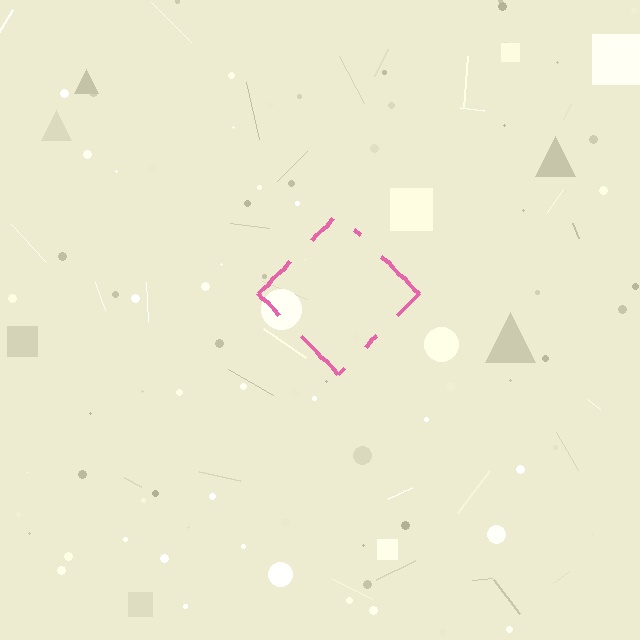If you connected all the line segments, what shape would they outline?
They would outline a diamond.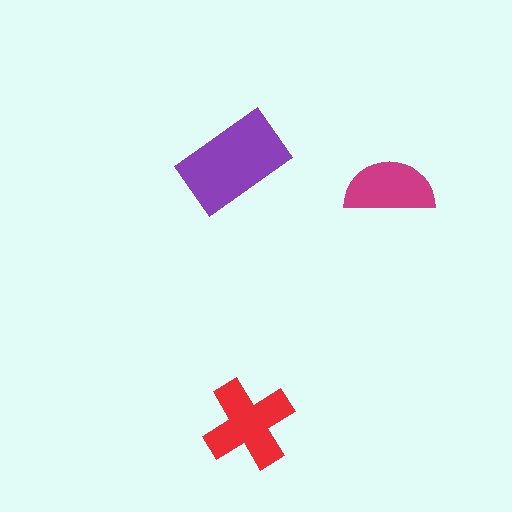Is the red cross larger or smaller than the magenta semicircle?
Larger.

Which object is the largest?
The purple rectangle.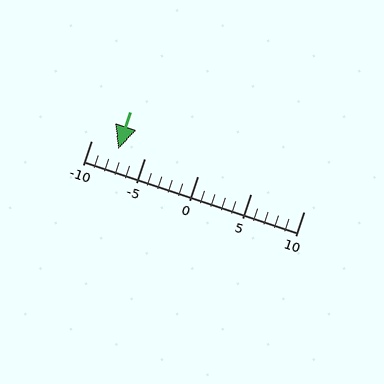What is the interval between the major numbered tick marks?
The major tick marks are spaced 5 units apart.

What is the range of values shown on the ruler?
The ruler shows values from -10 to 10.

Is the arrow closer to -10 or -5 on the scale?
The arrow is closer to -5.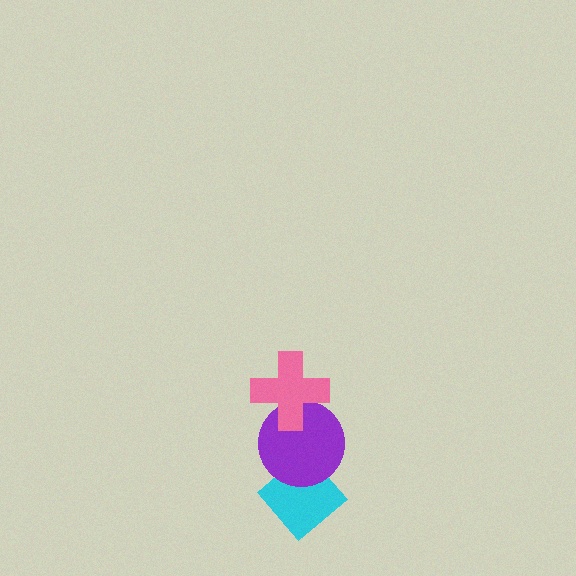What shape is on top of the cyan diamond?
The purple circle is on top of the cyan diamond.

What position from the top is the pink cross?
The pink cross is 1st from the top.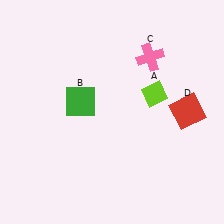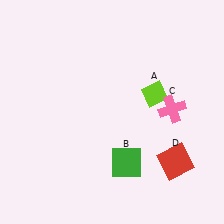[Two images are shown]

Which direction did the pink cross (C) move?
The pink cross (C) moved down.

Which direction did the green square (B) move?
The green square (B) moved down.